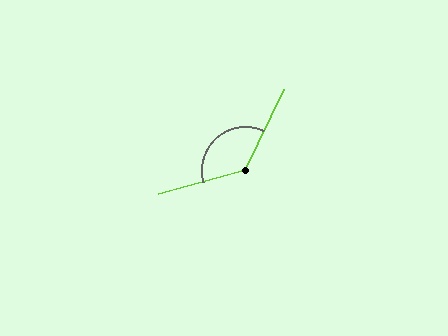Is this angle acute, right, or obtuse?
It is obtuse.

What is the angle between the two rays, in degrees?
Approximately 131 degrees.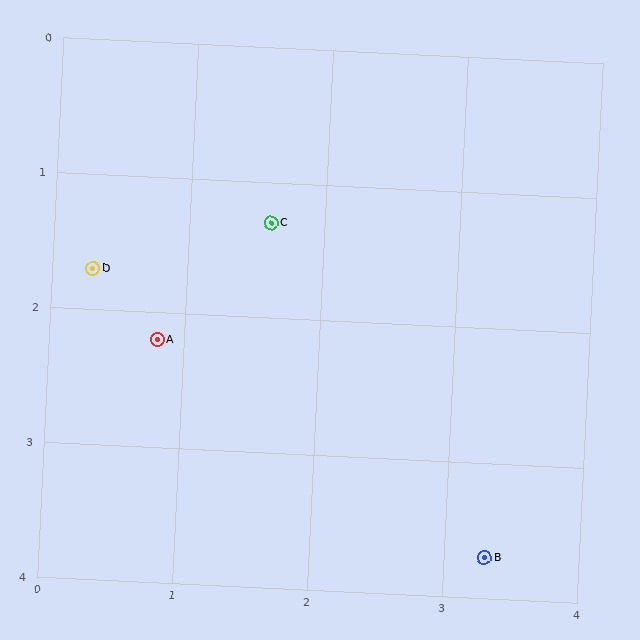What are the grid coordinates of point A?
Point A is at approximately (0.8, 2.2).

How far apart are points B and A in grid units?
Points B and A are about 2.9 grid units apart.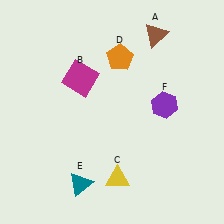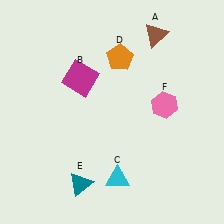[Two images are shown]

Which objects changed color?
C changed from yellow to cyan. F changed from purple to pink.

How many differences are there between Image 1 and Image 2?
There are 2 differences between the two images.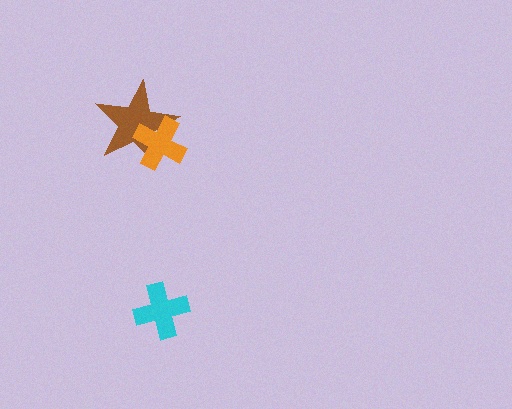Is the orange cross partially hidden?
No, no other shape covers it.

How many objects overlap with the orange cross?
1 object overlaps with the orange cross.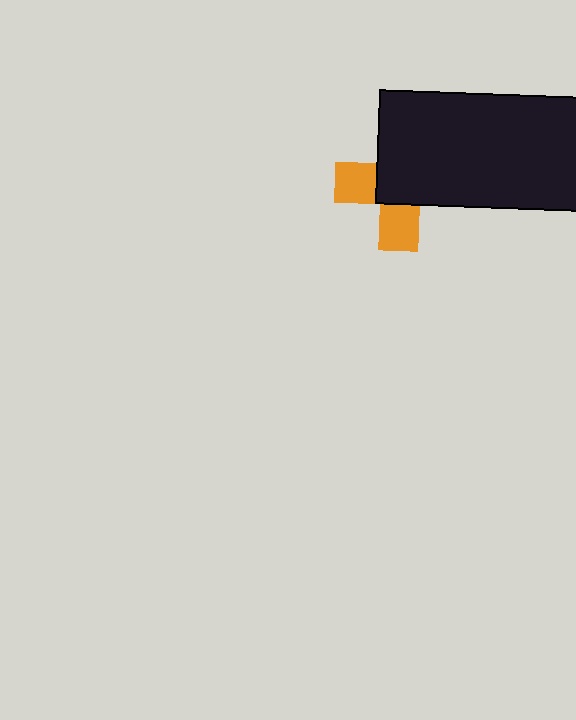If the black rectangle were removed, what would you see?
You would see the complete orange cross.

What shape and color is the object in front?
The object in front is a black rectangle.